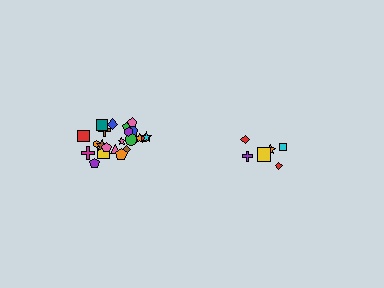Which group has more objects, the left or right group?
The left group.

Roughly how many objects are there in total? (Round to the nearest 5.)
Roughly 30 objects in total.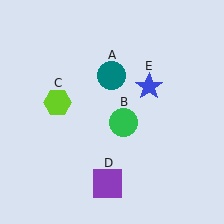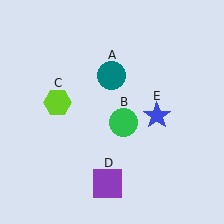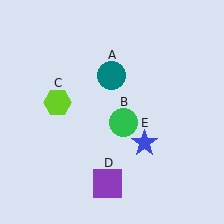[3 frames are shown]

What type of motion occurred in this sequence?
The blue star (object E) rotated clockwise around the center of the scene.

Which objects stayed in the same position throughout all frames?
Teal circle (object A) and green circle (object B) and lime hexagon (object C) and purple square (object D) remained stationary.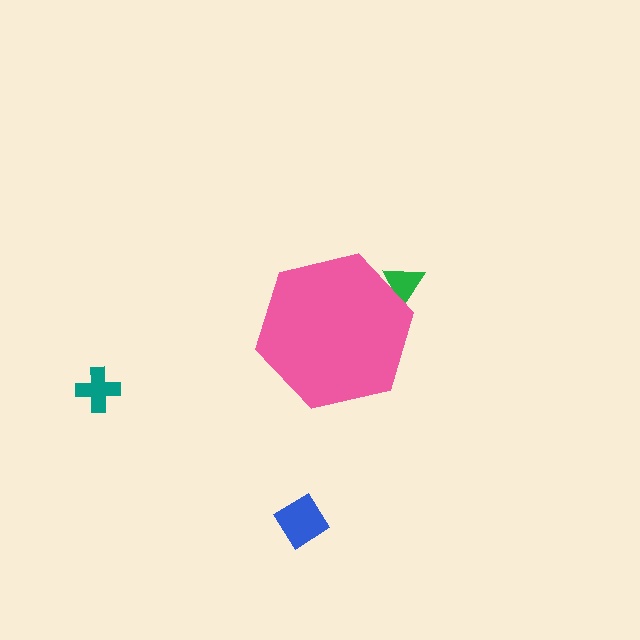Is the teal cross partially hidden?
No, the teal cross is fully visible.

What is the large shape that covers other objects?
A pink hexagon.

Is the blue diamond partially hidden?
No, the blue diamond is fully visible.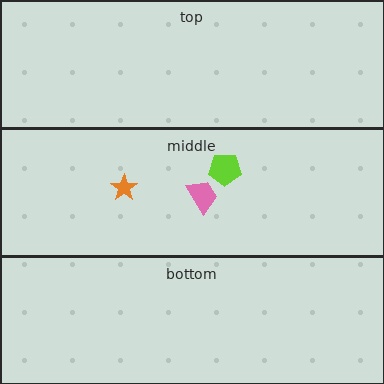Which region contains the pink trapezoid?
The middle region.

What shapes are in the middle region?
The lime pentagon, the orange star, the pink trapezoid.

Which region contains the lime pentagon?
The middle region.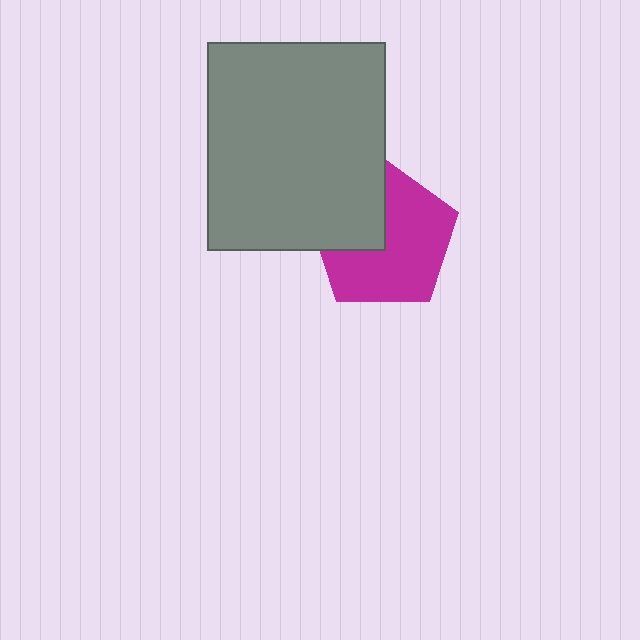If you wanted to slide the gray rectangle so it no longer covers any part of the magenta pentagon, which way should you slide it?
Slide it toward the upper-left — that is the most direct way to separate the two shapes.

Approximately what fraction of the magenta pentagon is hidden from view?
Roughly 33% of the magenta pentagon is hidden behind the gray rectangle.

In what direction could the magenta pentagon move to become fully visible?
The magenta pentagon could move toward the lower-right. That would shift it out from behind the gray rectangle entirely.